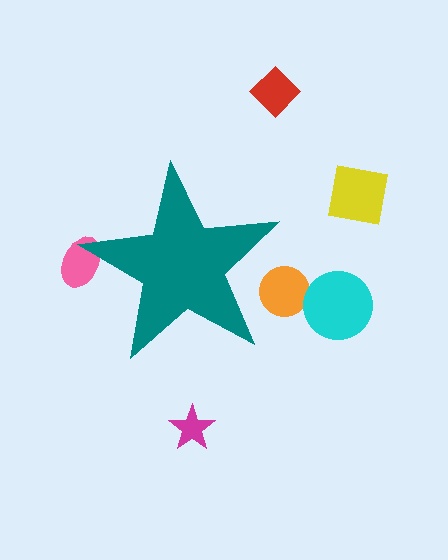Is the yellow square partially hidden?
No, the yellow square is fully visible.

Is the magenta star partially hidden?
No, the magenta star is fully visible.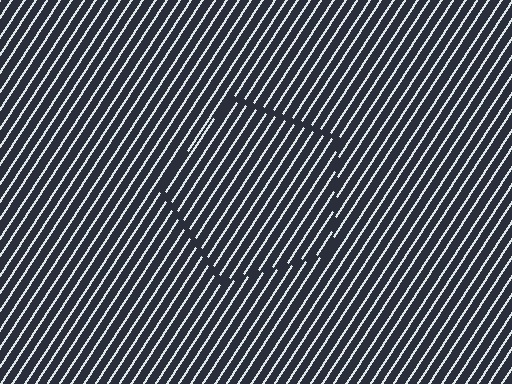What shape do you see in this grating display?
An illusory pentagon. The interior of the shape contains the same grating, shifted by half a period — the contour is defined by the phase discontinuity where line-ends from the inner and outer gratings abut.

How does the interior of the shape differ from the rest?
The interior of the shape contains the same grating, shifted by half a period — the contour is defined by the phase discontinuity where line-ends from the inner and outer gratings abut.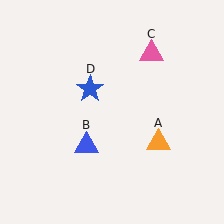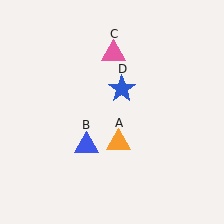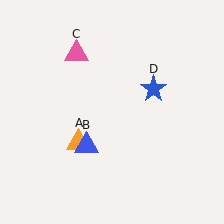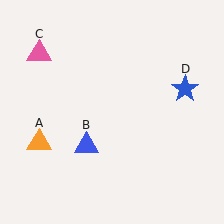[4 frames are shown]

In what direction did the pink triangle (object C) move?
The pink triangle (object C) moved left.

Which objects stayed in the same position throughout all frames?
Blue triangle (object B) remained stationary.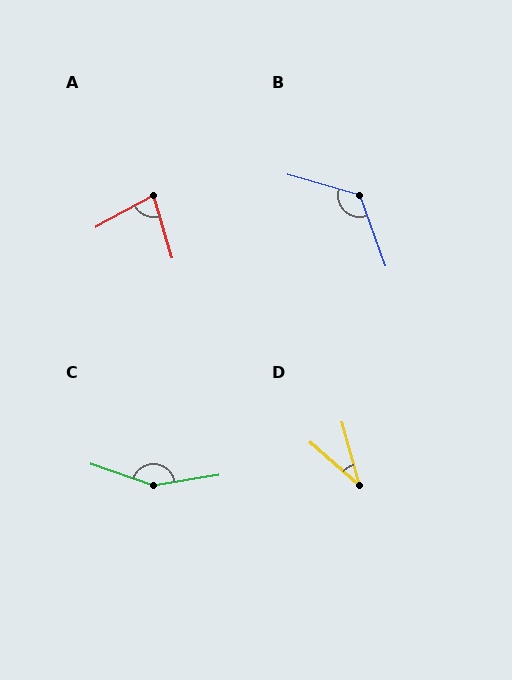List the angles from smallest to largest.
D (33°), A (78°), B (126°), C (152°).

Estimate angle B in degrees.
Approximately 126 degrees.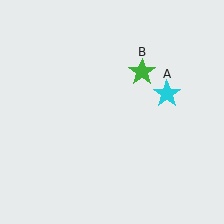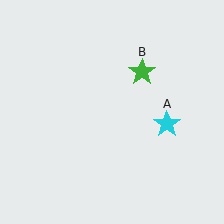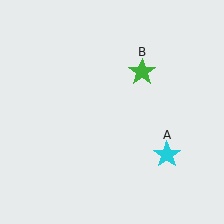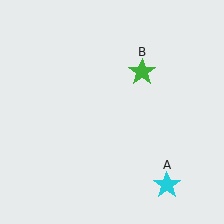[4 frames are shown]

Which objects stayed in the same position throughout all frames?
Green star (object B) remained stationary.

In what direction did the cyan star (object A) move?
The cyan star (object A) moved down.